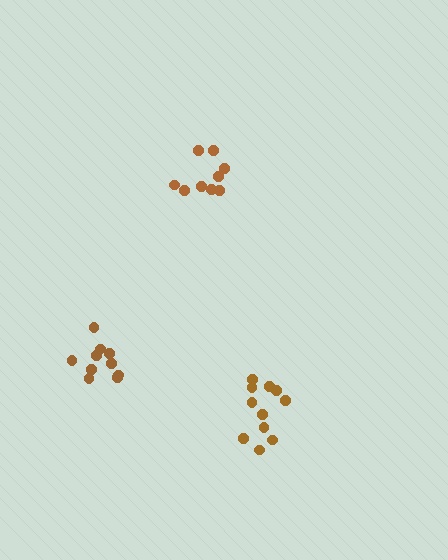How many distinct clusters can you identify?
There are 3 distinct clusters.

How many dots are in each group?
Group 1: 11 dots, Group 2: 9 dots, Group 3: 10 dots (30 total).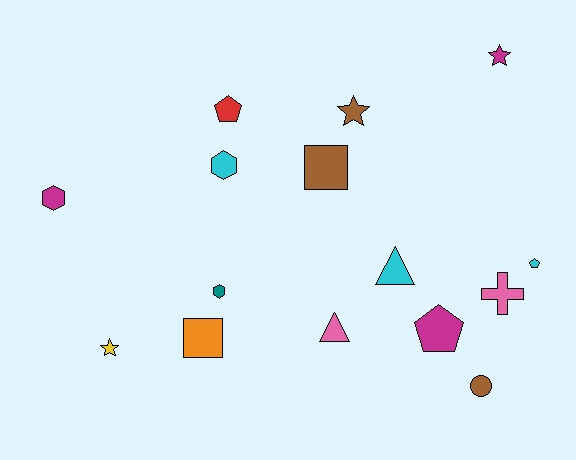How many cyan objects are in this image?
There are 3 cyan objects.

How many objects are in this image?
There are 15 objects.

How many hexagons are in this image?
There are 3 hexagons.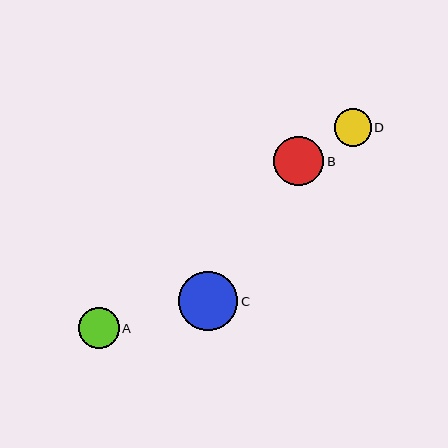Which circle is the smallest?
Circle D is the smallest with a size of approximately 37 pixels.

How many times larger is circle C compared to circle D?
Circle C is approximately 1.6 times the size of circle D.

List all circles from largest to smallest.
From largest to smallest: C, B, A, D.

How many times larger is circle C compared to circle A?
Circle C is approximately 1.4 times the size of circle A.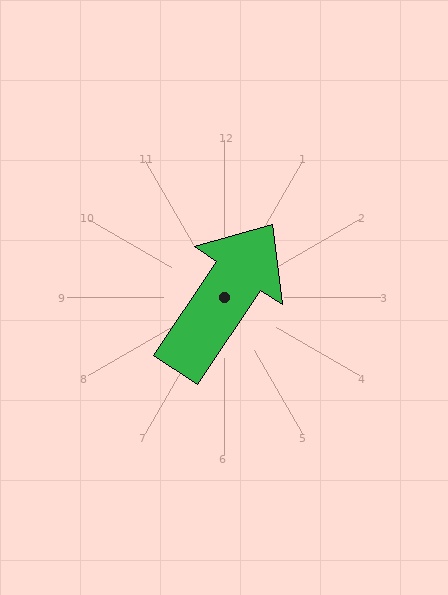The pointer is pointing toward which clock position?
Roughly 1 o'clock.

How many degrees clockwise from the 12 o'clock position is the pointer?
Approximately 34 degrees.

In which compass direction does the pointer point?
Northeast.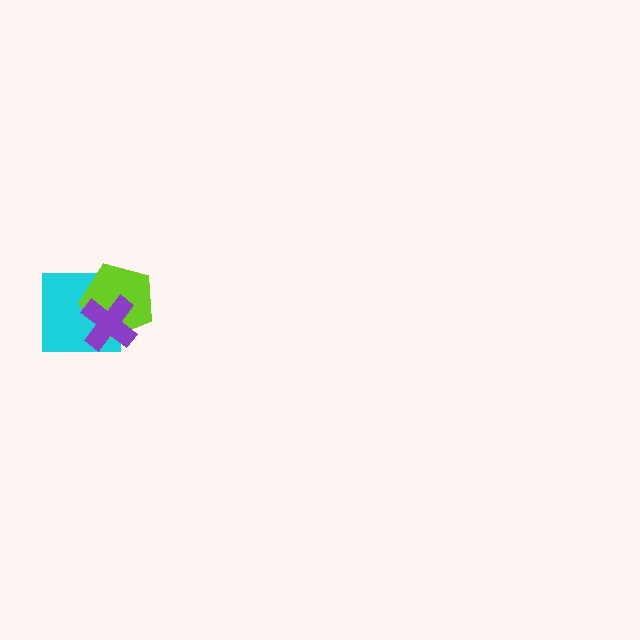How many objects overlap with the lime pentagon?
2 objects overlap with the lime pentagon.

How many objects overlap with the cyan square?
2 objects overlap with the cyan square.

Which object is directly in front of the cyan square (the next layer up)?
The lime pentagon is directly in front of the cyan square.